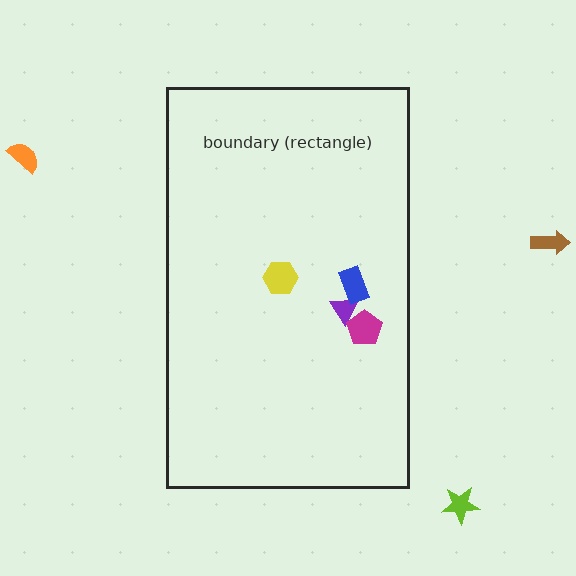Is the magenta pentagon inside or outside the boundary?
Inside.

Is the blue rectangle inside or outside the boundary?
Inside.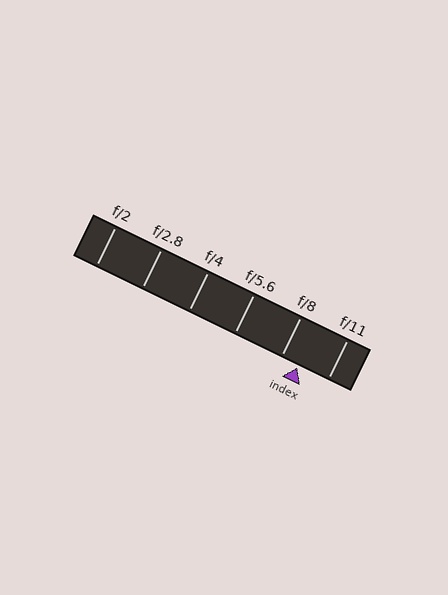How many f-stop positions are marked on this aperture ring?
There are 6 f-stop positions marked.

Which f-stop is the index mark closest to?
The index mark is closest to f/8.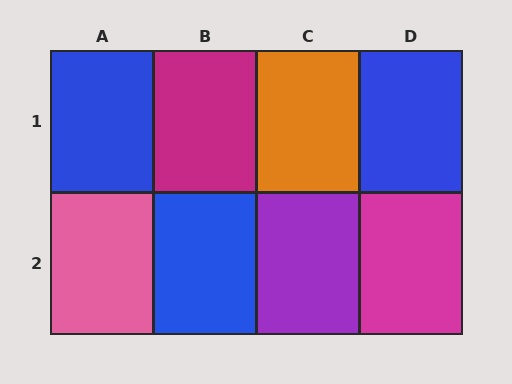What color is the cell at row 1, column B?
Magenta.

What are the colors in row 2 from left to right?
Pink, blue, purple, magenta.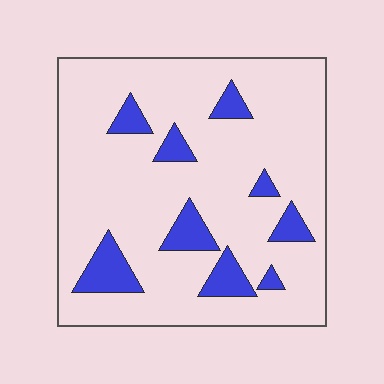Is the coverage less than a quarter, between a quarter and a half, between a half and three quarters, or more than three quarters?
Less than a quarter.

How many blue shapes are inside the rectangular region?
9.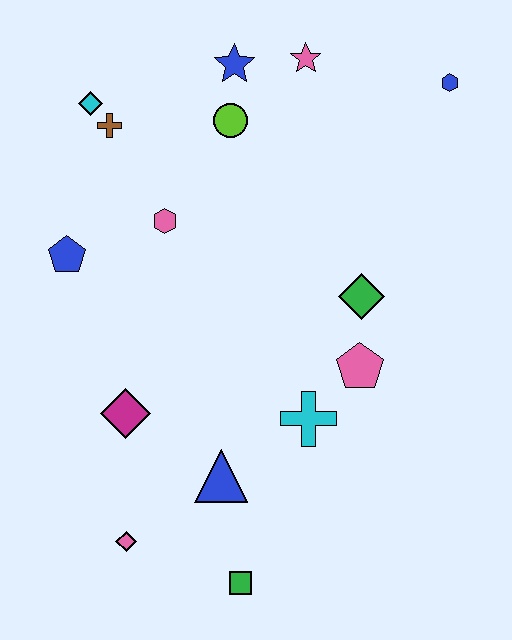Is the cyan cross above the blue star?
No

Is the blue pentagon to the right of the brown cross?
No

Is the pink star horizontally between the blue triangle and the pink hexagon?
No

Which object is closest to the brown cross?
The cyan diamond is closest to the brown cross.